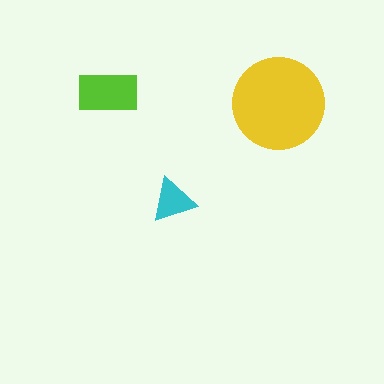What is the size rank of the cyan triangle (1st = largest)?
3rd.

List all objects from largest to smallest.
The yellow circle, the lime rectangle, the cyan triangle.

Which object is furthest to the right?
The yellow circle is rightmost.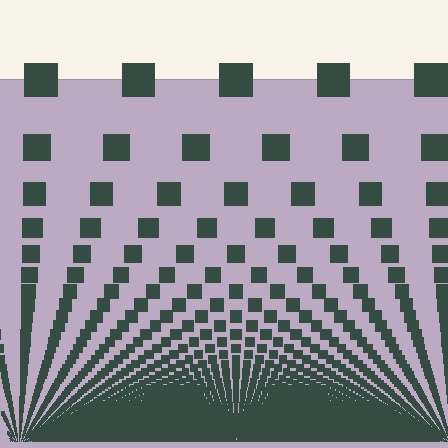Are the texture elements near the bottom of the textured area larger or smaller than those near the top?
Smaller. The gradient is inverted — elements near the bottom are smaller and denser.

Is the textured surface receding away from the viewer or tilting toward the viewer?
The surface appears to tilt toward the viewer. Texture elements get larger and sparser toward the top.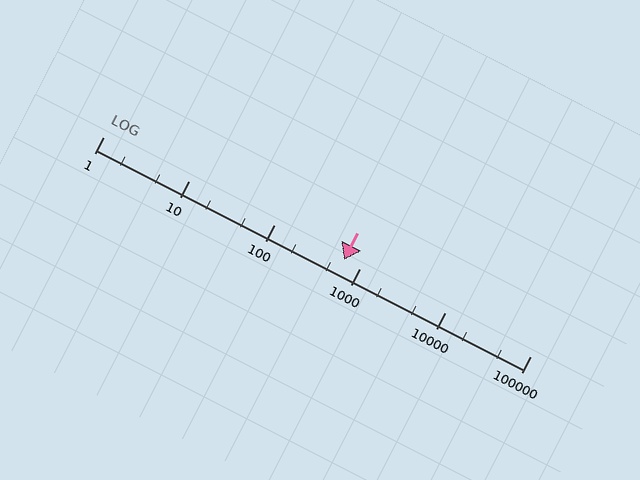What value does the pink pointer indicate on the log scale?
The pointer indicates approximately 660.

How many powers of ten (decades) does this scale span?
The scale spans 5 decades, from 1 to 100000.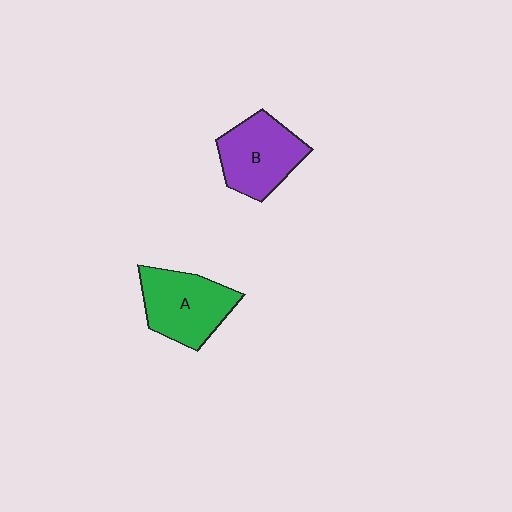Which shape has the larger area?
Shape A (green).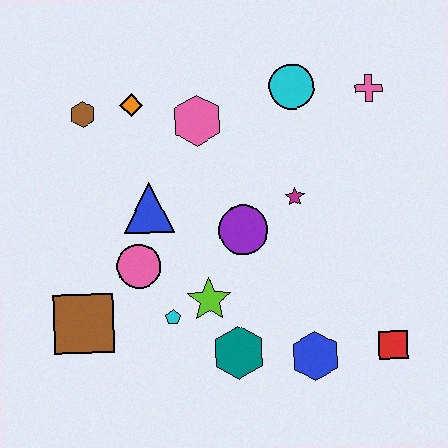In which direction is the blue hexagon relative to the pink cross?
The blue hexagon is below the pink cross.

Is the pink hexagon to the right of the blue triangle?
Yes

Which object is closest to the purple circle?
The magenta star is closest to the purple circle.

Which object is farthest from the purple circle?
The brown hexagon is farthest from the purple circle.